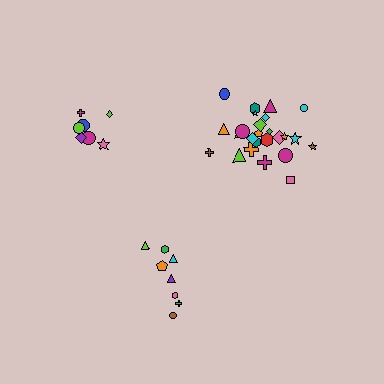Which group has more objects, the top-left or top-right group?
The top-right group.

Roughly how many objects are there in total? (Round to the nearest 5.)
Roughly 40 objects in total.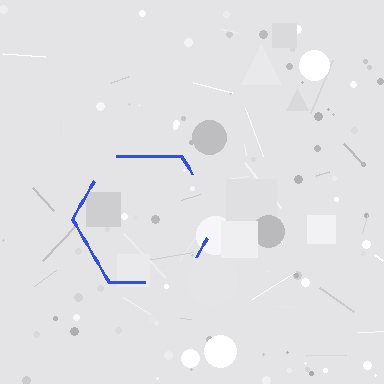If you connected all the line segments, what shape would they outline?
They would outline a hexagon.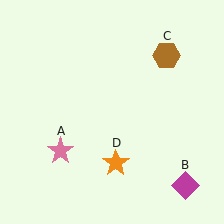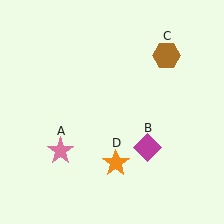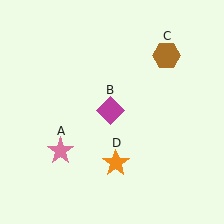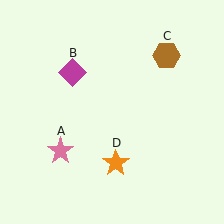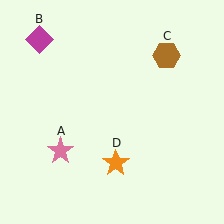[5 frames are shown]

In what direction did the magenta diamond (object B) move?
The magenta diamond (object B) moved up and to the left.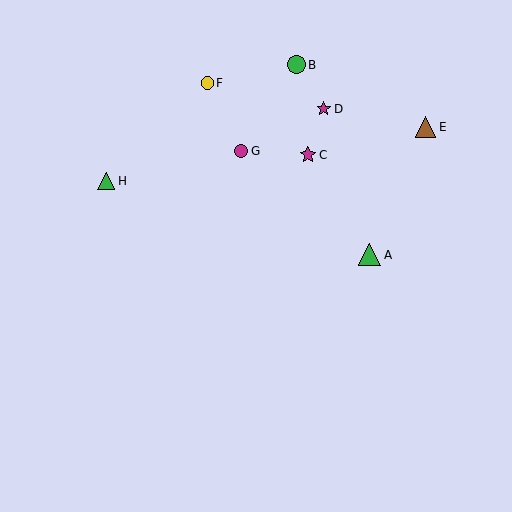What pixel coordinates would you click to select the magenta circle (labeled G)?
Click at (241, 151) to select the magenta circle G.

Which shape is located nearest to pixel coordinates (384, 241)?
The green triangle (labeled A) at (370, 255) is nearest to that location.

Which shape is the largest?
The green triangle (labeled A) is the largest.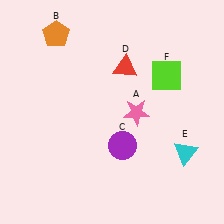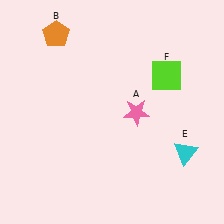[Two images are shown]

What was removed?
The purple circle (C), the red triangle (D) were removed in Image 2.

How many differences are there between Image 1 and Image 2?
There are 2 differences between the two images.